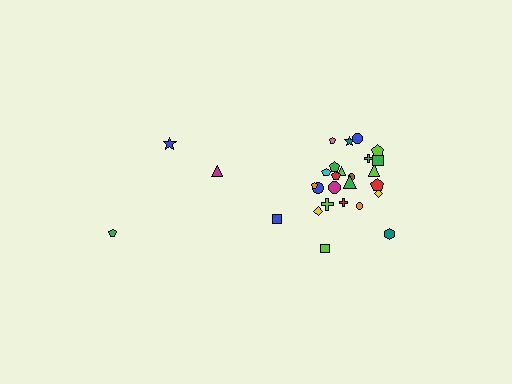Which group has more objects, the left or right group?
The right group.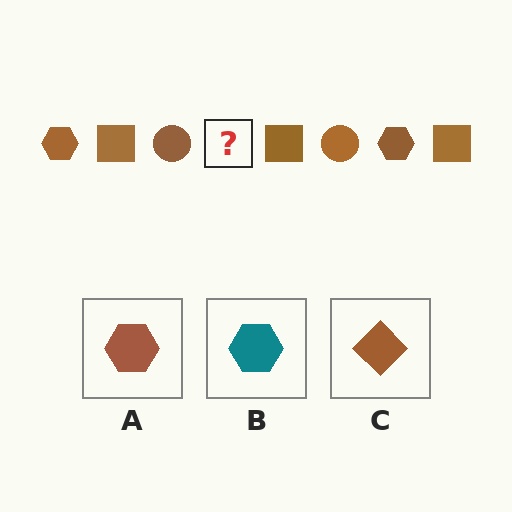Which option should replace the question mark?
Option A.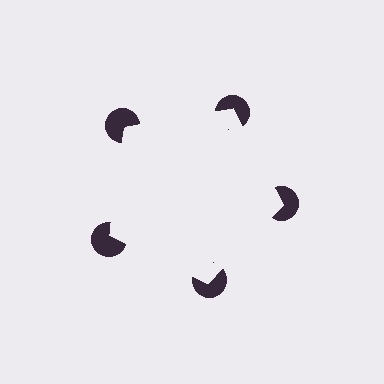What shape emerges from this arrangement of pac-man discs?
An illusory pentagon — its edges are inferred from the aligned wedge cuts in the pac-man discs, not physically drawn.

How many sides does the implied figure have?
5 sides.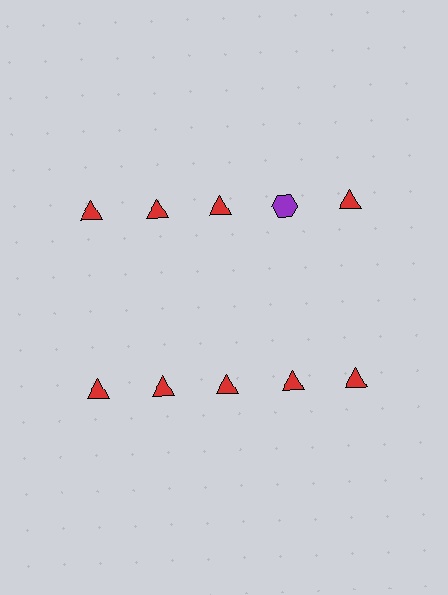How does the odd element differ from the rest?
It differs in both color (purple instead of red) and shape (hexagon instead of triangle).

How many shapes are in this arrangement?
There are 10 shapes arranged in a grid pattern.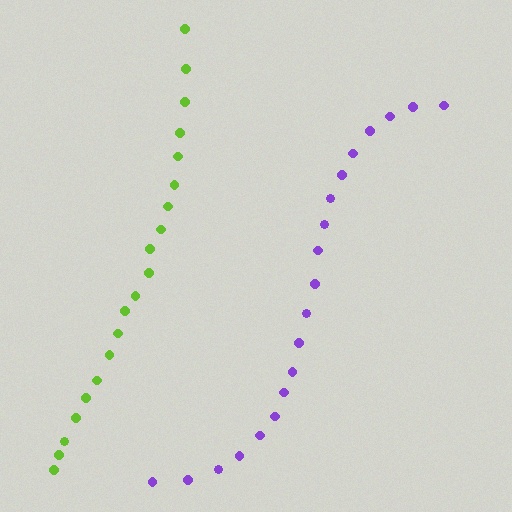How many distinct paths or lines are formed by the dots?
There are 2 distinct paths.